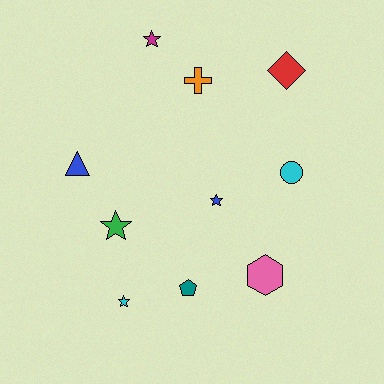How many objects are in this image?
There are 10 objects.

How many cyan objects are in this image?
There are 2 cyan objects.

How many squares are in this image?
There are no squares.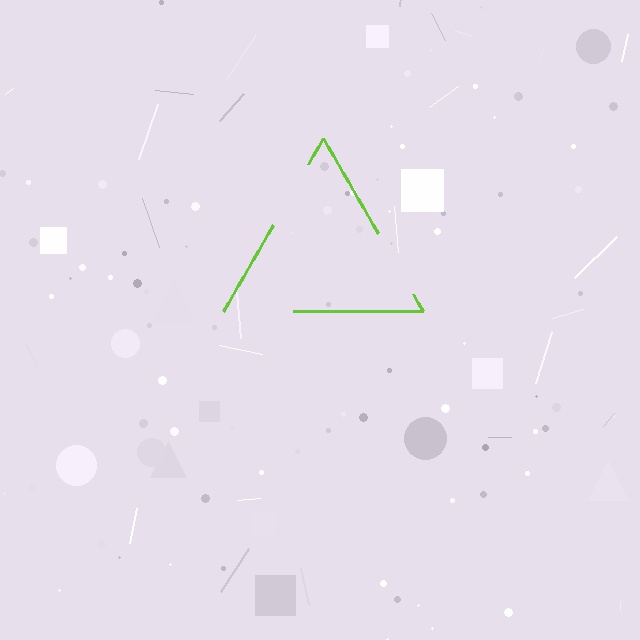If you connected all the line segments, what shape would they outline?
They would outline a triangle.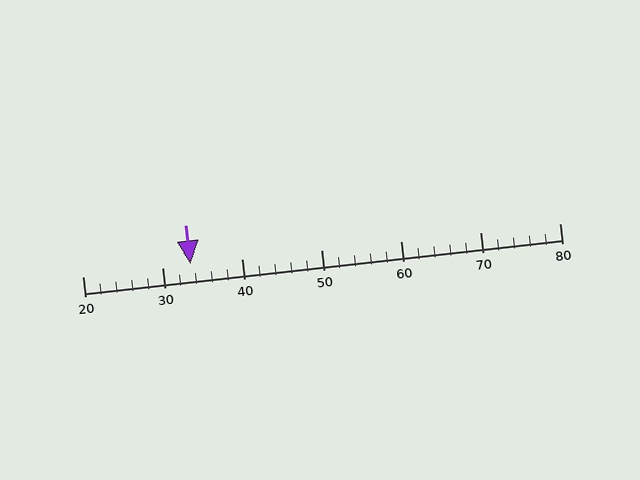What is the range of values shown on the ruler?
The ruler shows values from 20 to 80.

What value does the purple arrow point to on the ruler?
The purple arrow points to approximately 34.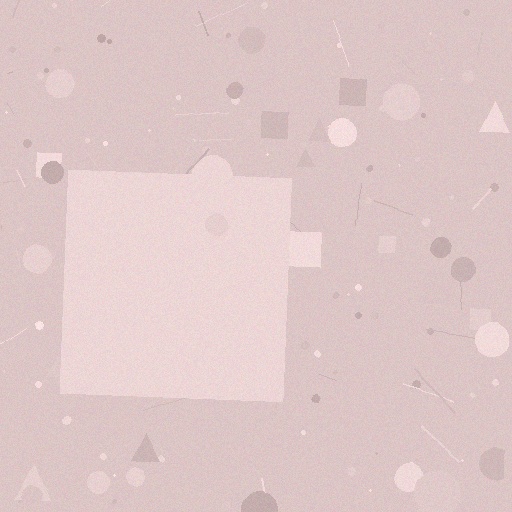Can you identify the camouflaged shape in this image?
The camouflaged shape is a square.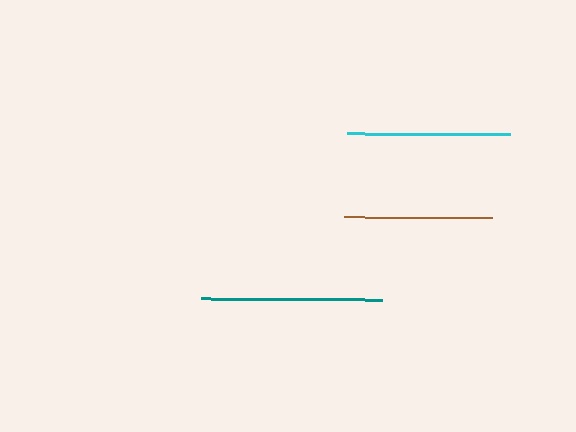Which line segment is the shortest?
The brown line is the shortest at approximately 148 pixels.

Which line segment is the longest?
The teal line is the longest at approximately 181 pixels.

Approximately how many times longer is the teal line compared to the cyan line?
The teal line is approximately 1.1 times the length of the cyan line.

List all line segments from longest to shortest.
From longest to shortest: teal, cyan, brown.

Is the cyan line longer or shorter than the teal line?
The teal line is longer than the cyan line.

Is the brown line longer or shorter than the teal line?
The teal line is longer than the brown line.